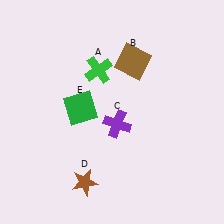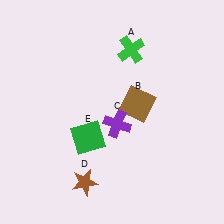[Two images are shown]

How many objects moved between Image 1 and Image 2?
3 objects moved between the two images.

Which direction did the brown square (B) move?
The brown square (B) moved down.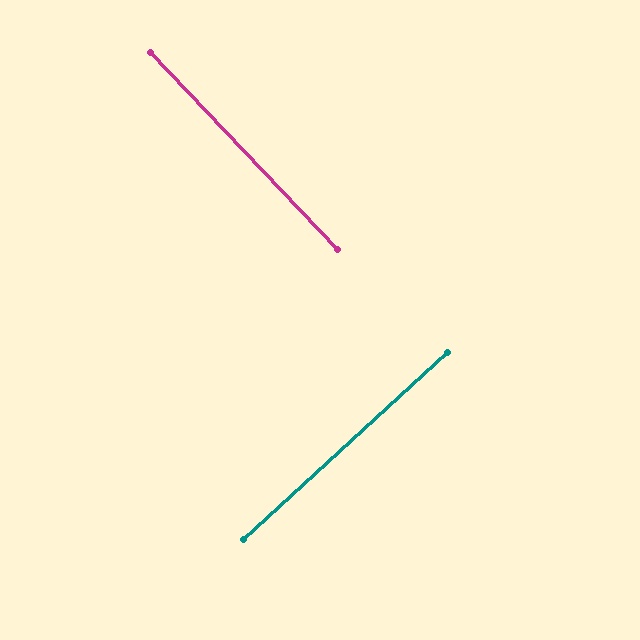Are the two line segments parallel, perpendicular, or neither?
Perpendicular — they meet at approximately 89°.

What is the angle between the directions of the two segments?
Approximately 89 degrees.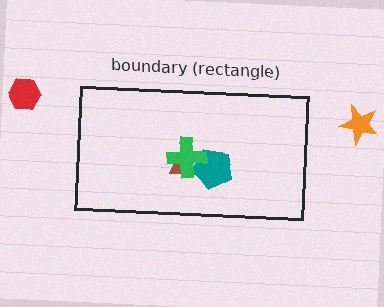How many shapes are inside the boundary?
3 inside, 2 outside.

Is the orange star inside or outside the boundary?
Outside.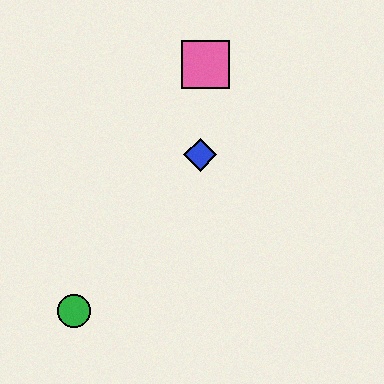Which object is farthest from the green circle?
The pink square is farthest from the green circle.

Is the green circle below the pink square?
Yes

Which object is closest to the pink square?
The blue diamond is closest to the pink square.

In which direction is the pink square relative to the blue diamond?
The pink square is above the blue diamond.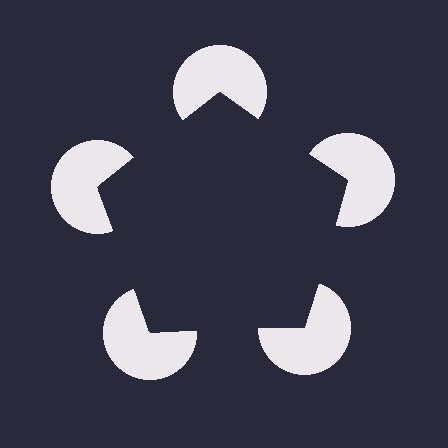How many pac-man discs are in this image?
There are 5 — one at each vertex of the illusory pentagon.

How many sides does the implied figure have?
5 sides.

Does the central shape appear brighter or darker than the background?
It typically appears slightly darker than the background, even though no actual brightness change is drawn.